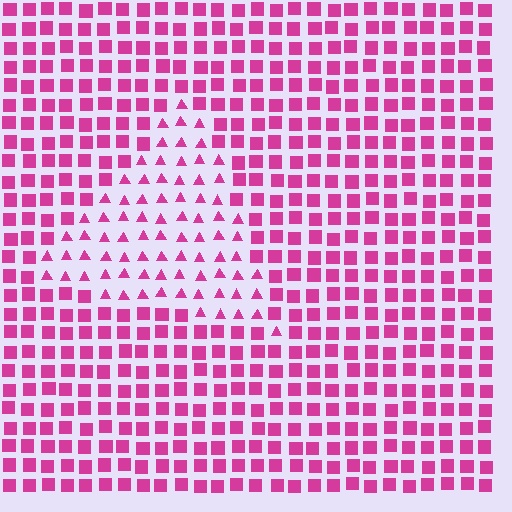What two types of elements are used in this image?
The image uses triangles inside the triangle region and squares outside it.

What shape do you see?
I see a triangle.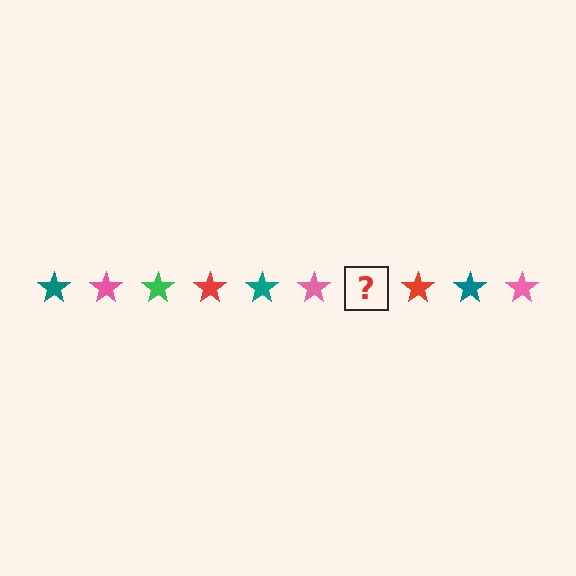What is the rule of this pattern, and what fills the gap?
The rule is that the pattern cycles through teal, pink, green, red stars. The gap should be filled with a green star.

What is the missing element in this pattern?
The missing element is a green star.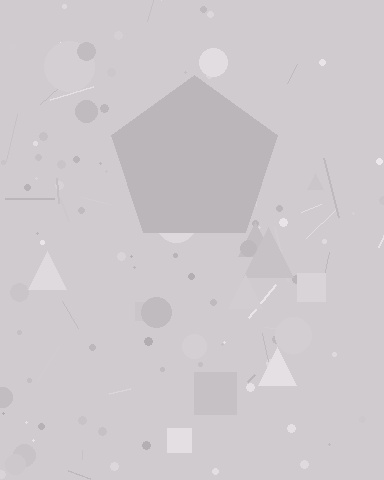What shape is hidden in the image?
A pentagon is hidden in the image.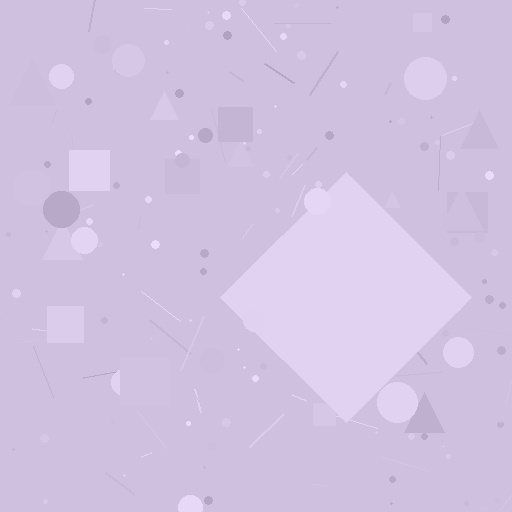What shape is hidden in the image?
A diamond is hidden in the image.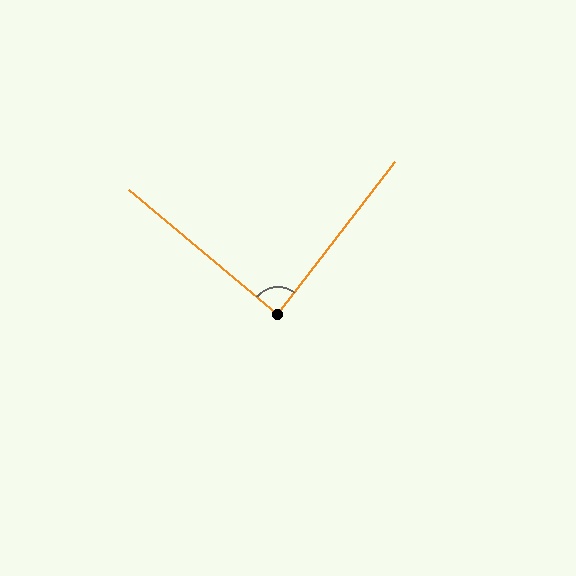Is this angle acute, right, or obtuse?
It is approximately a right angle.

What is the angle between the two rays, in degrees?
Approximately 88 degrees.